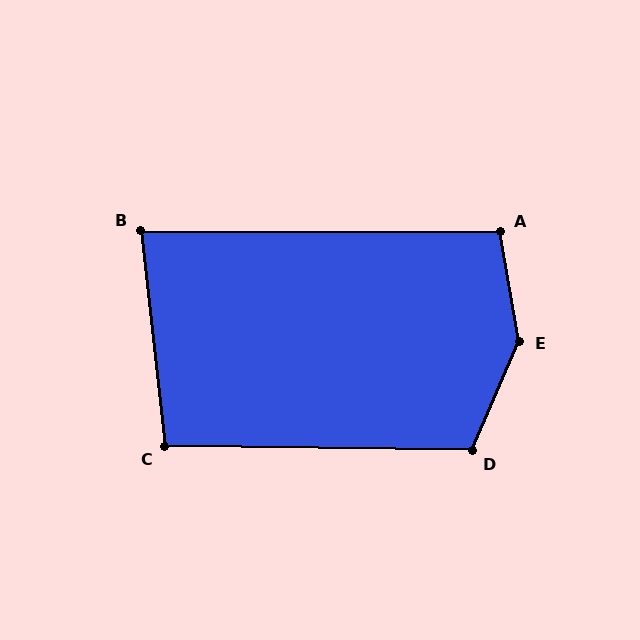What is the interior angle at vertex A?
Approximately 100 degrees (obtuse).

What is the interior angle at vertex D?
Approximately 113 degrees (obtuse).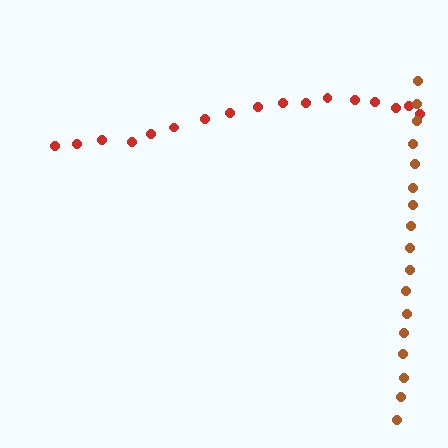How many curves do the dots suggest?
There are 2 distinct paths.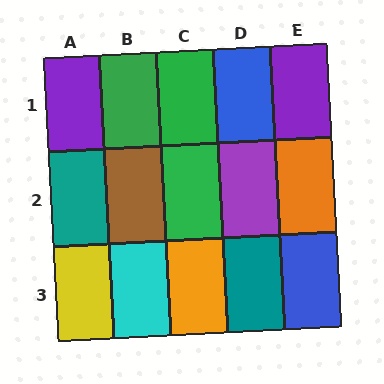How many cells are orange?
2 cells are orange.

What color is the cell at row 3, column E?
Blue.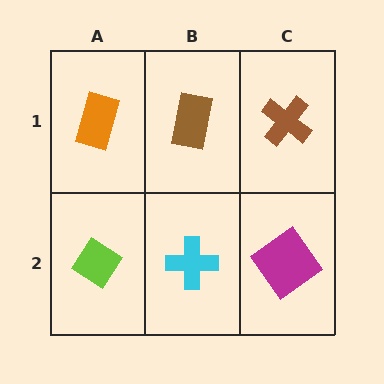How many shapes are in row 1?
3 shapes.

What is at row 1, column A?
An orange rectangle.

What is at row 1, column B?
A brown rectangle.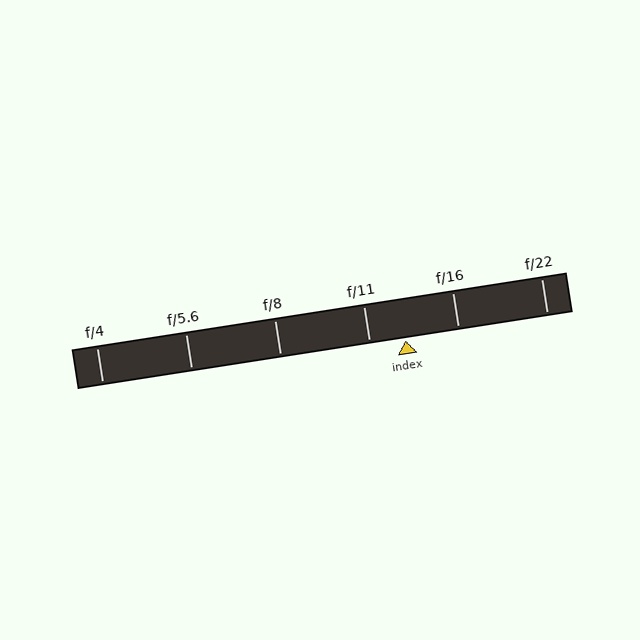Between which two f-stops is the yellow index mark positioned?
The index mark is between f/11 and f/16.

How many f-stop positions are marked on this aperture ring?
There are 6 f-stop positions marked.